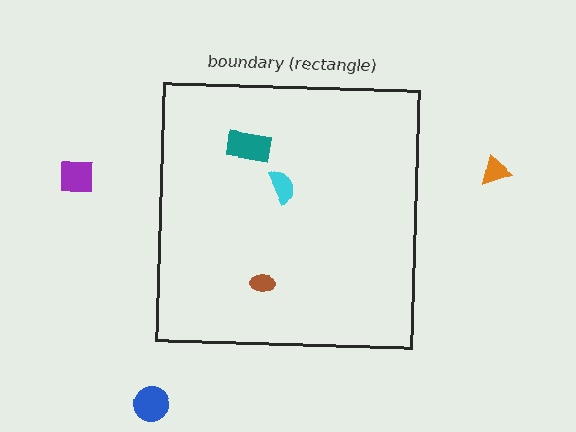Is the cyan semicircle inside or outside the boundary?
Inside.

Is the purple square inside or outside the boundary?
Outside.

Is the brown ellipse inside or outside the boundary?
Inside.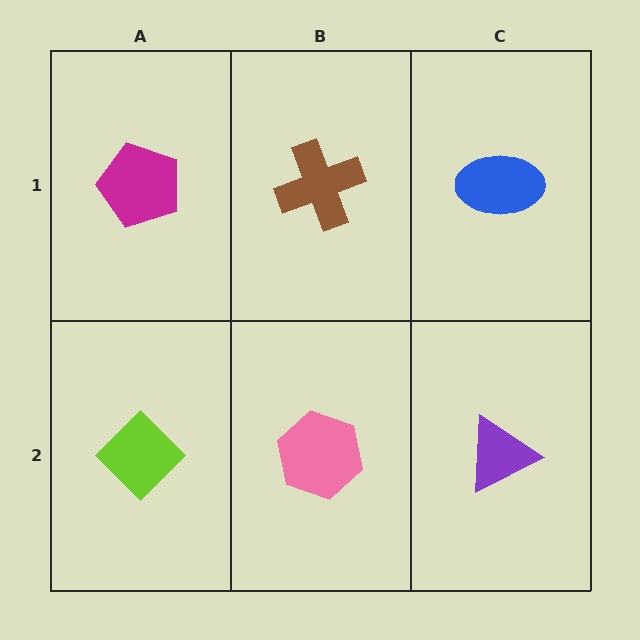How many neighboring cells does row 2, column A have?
2.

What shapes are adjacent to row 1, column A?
A lime diamond (row 2, column A), a brown cross (row 1, column B).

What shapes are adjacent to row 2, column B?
A brown cross (row 1, column B), a lime diamond (row 2, column A), a purple triangle (row 2, column C).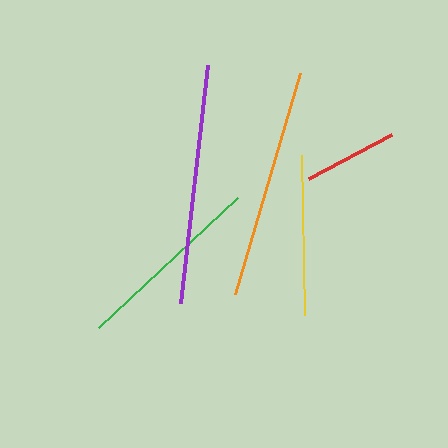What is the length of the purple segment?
The purple segment is approximately 239 pixels long.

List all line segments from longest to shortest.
From longest to shortest: purple, orange, green, yellow, red.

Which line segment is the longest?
The purple line is the longest at approximately 239 pixels.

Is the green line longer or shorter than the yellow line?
The green line is longer than the yellow line.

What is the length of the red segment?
The red segment is approximately 95 pixels long.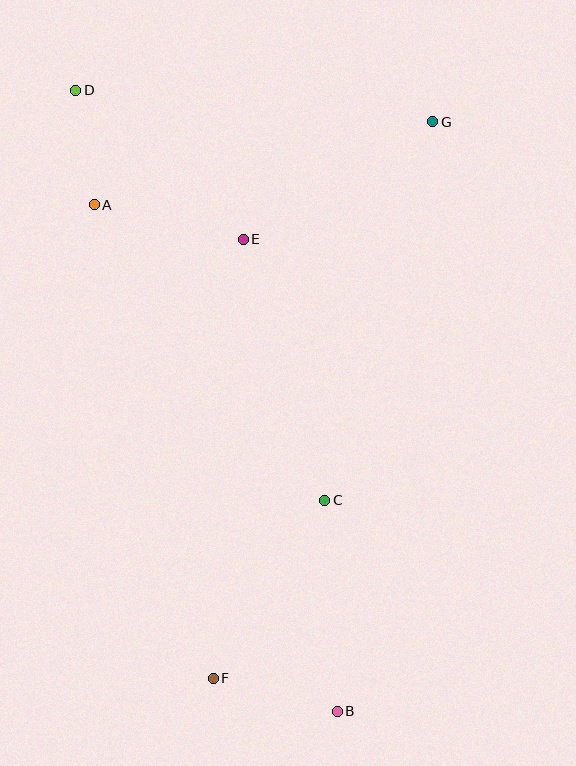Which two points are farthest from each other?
Points B and D are farthest from each other.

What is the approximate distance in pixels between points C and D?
The distance between C and D is approximately 480 pixels.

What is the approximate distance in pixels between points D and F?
The distance between D and F is approximately 604 pixels.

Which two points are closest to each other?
Points A and D are closest to each other.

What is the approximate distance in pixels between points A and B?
The distance between A and B is approximately 562 pixels.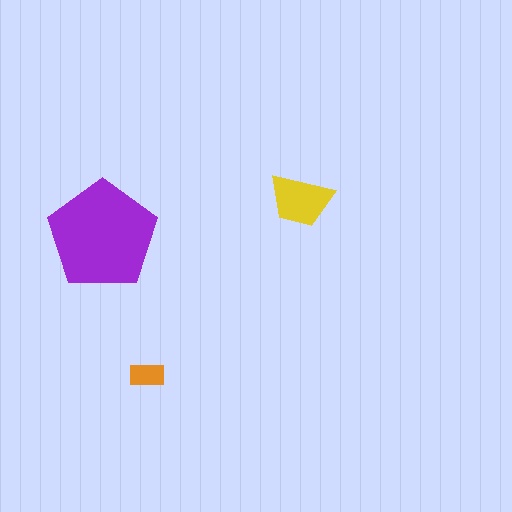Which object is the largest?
The purple pentagon.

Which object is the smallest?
The orange rectangle.